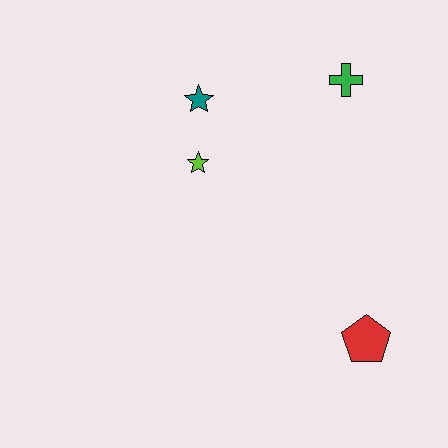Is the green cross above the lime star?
Yes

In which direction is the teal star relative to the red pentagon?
The teal star is above the red pentagon.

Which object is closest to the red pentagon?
The lime star is closest to the red pentagon.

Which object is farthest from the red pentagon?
The teal star is farthest from the red pentagon.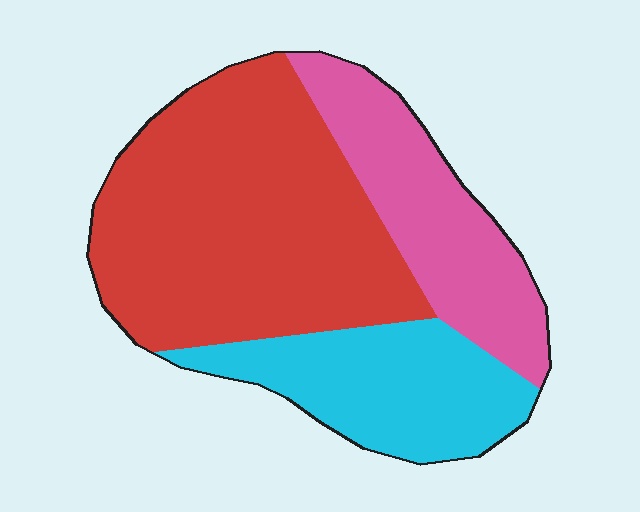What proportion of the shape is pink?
Pink takes up about one quarter (1/4) of the shape.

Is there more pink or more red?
Red.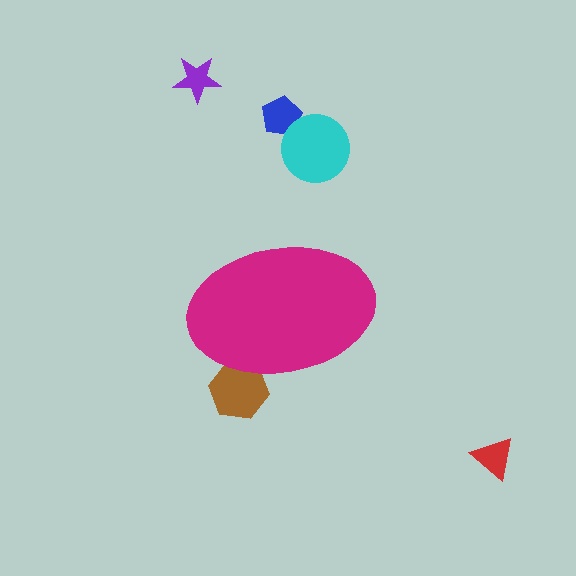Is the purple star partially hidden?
No, the purple star is fully visible.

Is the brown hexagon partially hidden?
Yes, the brown hexagon is partially hidden behind the magenta ellipse.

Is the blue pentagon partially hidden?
No, the blue pentagon is fully visible.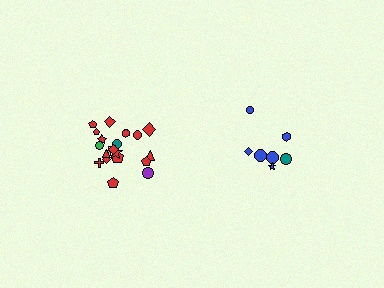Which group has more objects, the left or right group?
The left group.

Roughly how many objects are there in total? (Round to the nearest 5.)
Roughly 30 objects in total.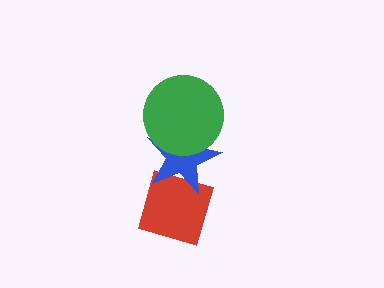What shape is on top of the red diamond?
The blue star is on top of the red diamond.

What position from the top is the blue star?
The blue star is 2nd from the top.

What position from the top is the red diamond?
The red diamond is 3rd from the top.